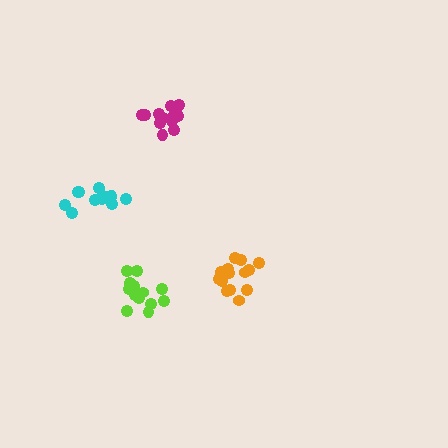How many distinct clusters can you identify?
There are 4 distinct clusters.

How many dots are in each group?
Group 1: 14 dots, Group 2: 15 dots, Group 3: 13 dots, Group 4: 13 dots (55 total).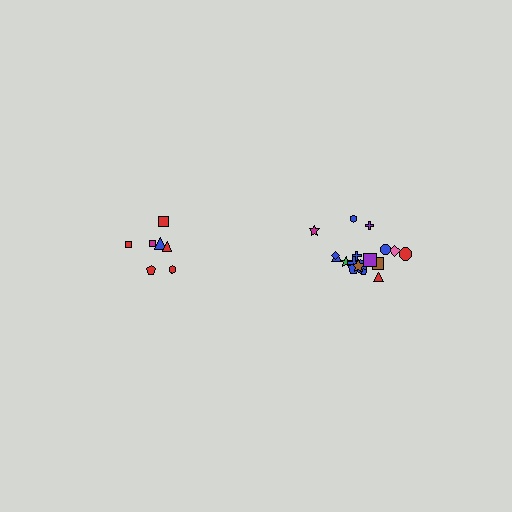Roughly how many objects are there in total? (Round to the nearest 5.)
Roughly 25 objects in total.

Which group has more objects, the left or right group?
The right group.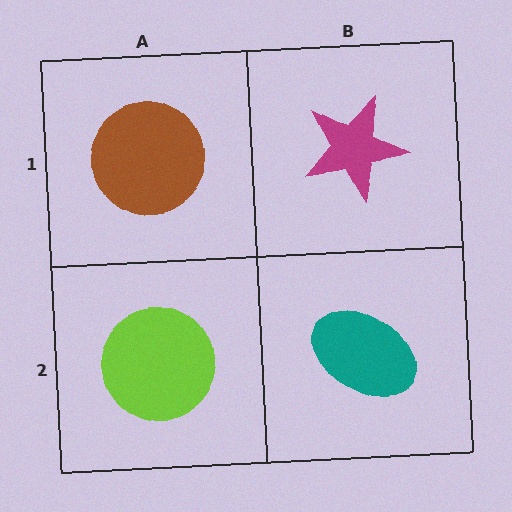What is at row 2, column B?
A teal ellipse.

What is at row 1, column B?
A magenta star.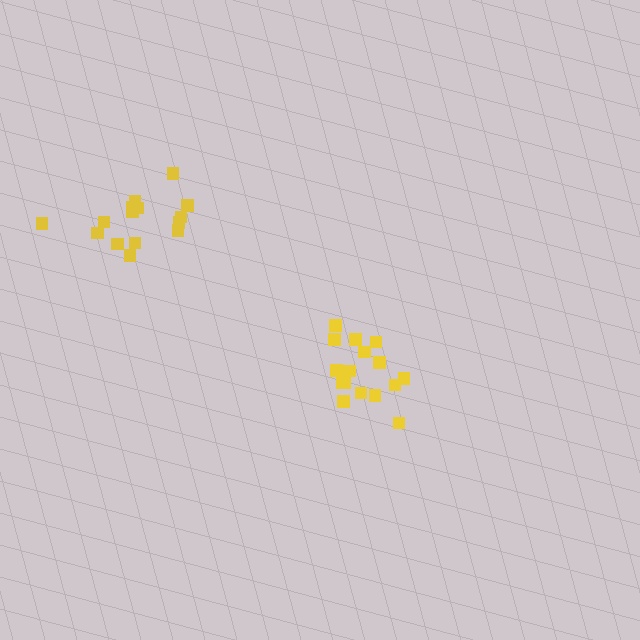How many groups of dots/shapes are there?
There are 2 groups.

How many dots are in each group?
Group 1: 15 dots, Group 2: 17 dots (32 total).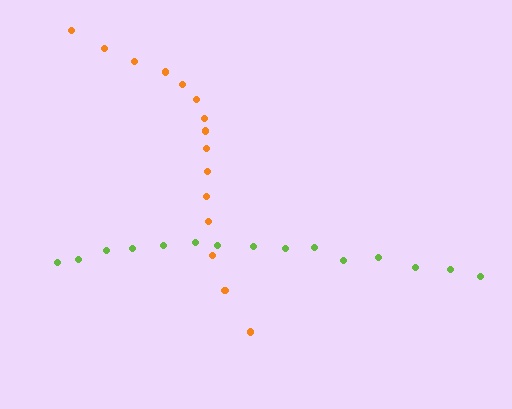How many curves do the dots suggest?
There are 2 distinct paths.